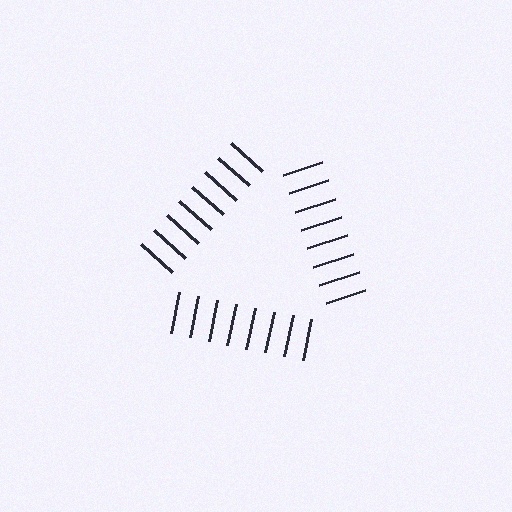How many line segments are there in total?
24 — 8 along each of the 3 edges.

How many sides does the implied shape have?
3 sides — the line-ends trace a triangle.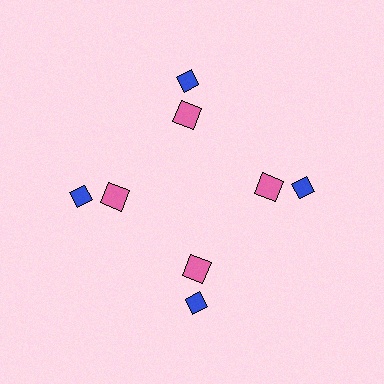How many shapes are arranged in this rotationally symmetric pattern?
There are 8 shapes, arranged in 4 groups of 2.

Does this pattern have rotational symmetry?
Yes, this pattern has 4-fold rotational symmetry. It looks the same after rotating 90 degrees around the center.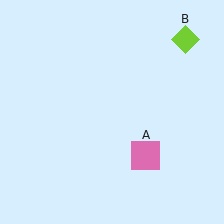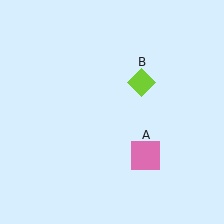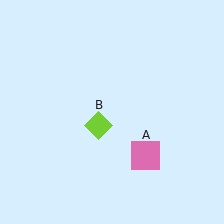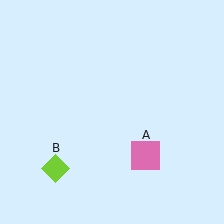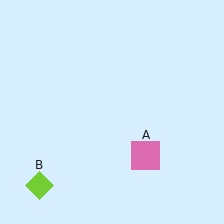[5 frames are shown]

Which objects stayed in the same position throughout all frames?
Pink square (object A) remained stationary.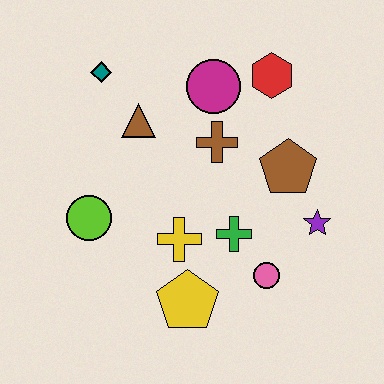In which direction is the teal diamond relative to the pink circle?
The teal diamond is above the pink circle.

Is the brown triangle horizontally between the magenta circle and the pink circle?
No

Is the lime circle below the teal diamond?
Yes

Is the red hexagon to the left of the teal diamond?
No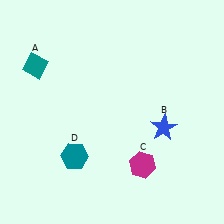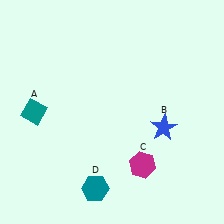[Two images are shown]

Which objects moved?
The objects that moved are: the teal diamond (A), the teal hexagon (D).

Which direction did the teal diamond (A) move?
The teal diamond (A) moved down.